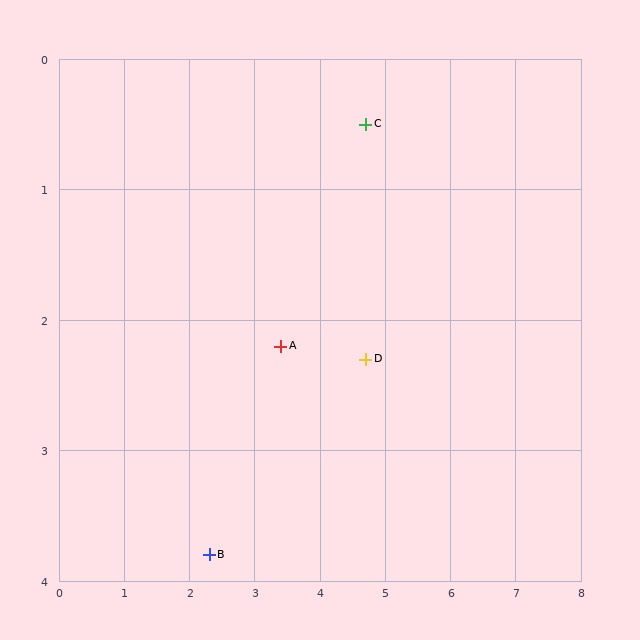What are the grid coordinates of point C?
Point C is at approximately (4.7, 0.5).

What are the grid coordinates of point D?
Point D is at approximately (4.7, 2.3).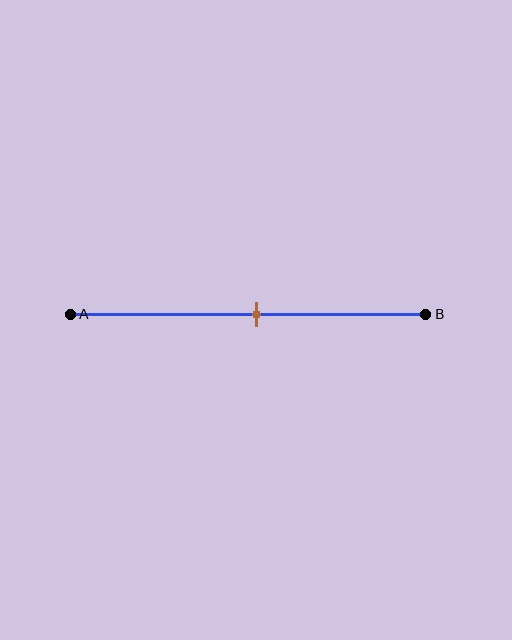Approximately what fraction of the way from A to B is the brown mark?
The brown mark is approximately 50% of the way from A to B.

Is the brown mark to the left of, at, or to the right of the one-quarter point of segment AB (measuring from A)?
The brown mark is to the right of the one-quarter point of segment AB.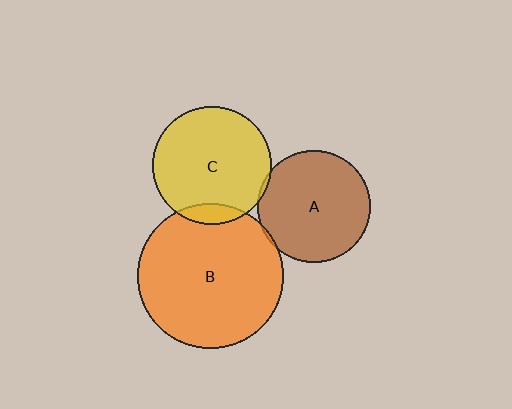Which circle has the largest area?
Circle B (orange).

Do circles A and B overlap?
Yes.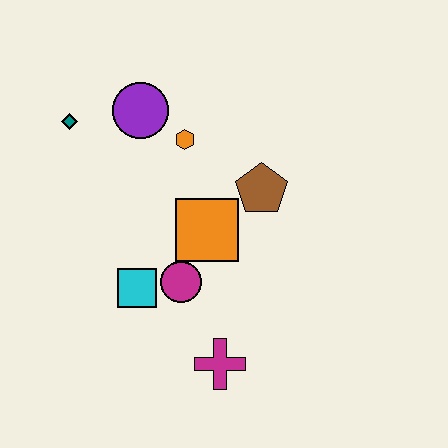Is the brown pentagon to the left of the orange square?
No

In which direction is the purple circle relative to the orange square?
The purple circle is above the orange square.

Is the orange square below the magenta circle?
No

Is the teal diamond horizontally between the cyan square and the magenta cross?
No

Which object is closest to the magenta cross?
The magenta circle is closest to the magenta cross.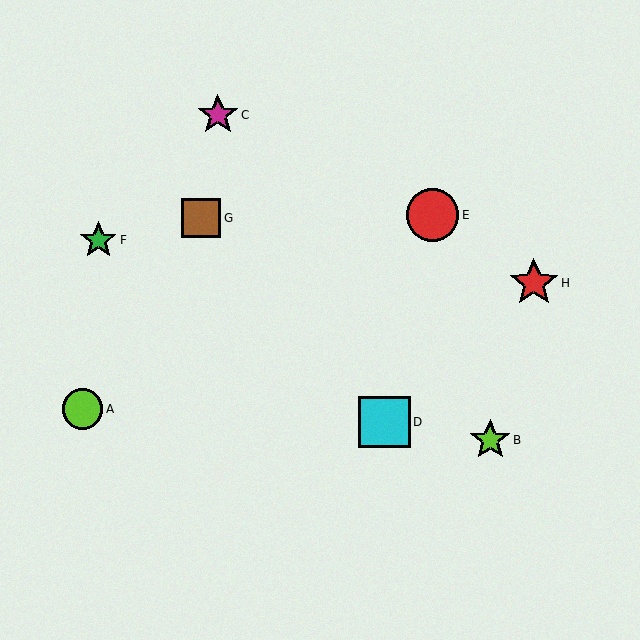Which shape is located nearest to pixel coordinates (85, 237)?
The green star (labeled F) at (98, 240) is nearest to that location.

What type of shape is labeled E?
Shape E is a red circle.